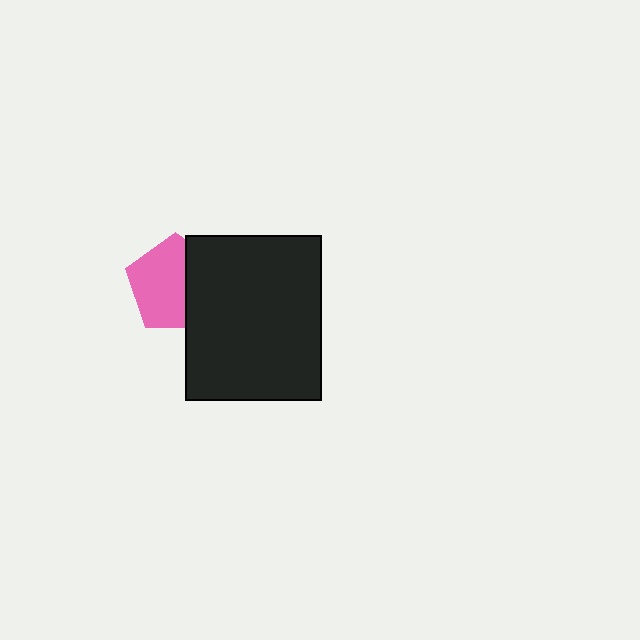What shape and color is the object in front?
The object in front is a black rectangle.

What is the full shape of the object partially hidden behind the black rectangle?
The partially hidden object is a pink pentagon.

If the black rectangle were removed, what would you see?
You would see the complete pink pentagon.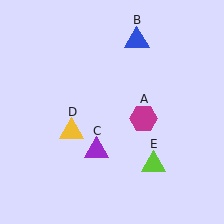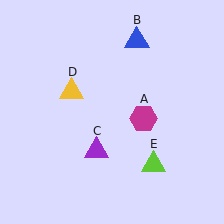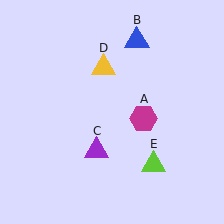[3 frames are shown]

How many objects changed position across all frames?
1 object changed position: yellow triangle (object D).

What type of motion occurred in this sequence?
The yellow triangle (object D) rotated clockwise around the center of the scene.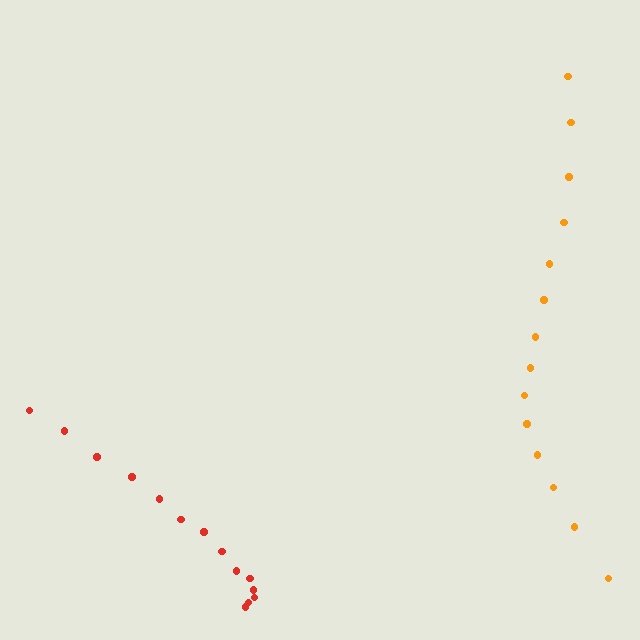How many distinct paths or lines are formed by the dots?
There are 2 distinct paths.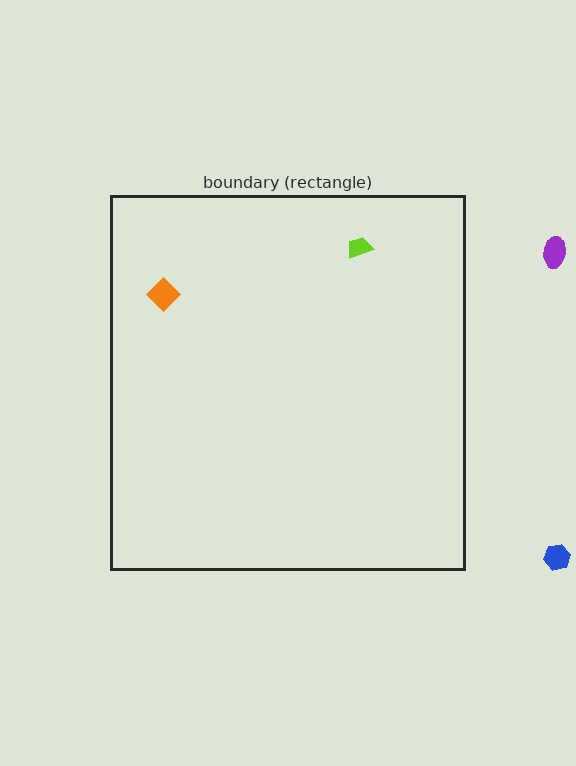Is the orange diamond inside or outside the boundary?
Inside.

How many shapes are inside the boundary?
2 inside, 2 outside.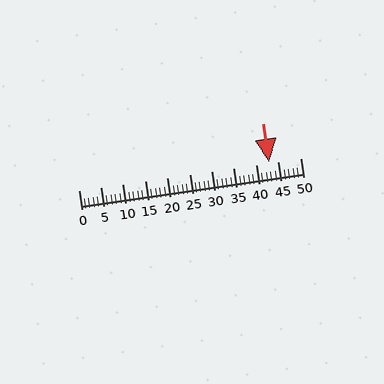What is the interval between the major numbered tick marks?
The major tick marks are spaced 5 units apart.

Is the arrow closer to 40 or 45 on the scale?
The arrow is closer to 45.